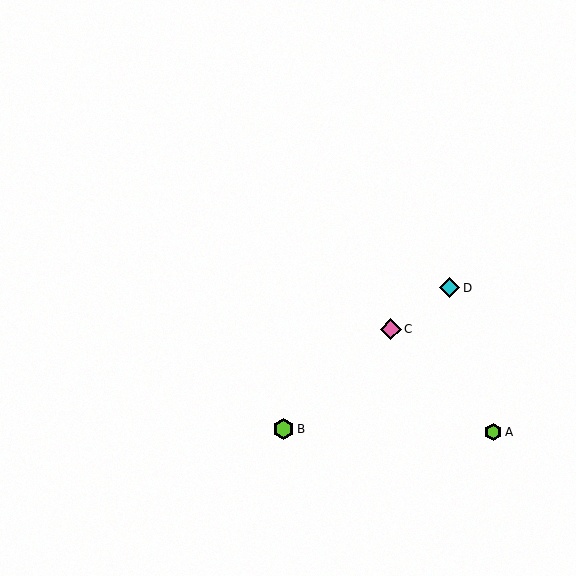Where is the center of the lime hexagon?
The center of the lime hexagon is at (493, 432).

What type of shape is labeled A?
Shape A is a lime hexagon.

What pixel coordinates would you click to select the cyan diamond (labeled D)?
Click at (450, 288) to select the cyan diamond D.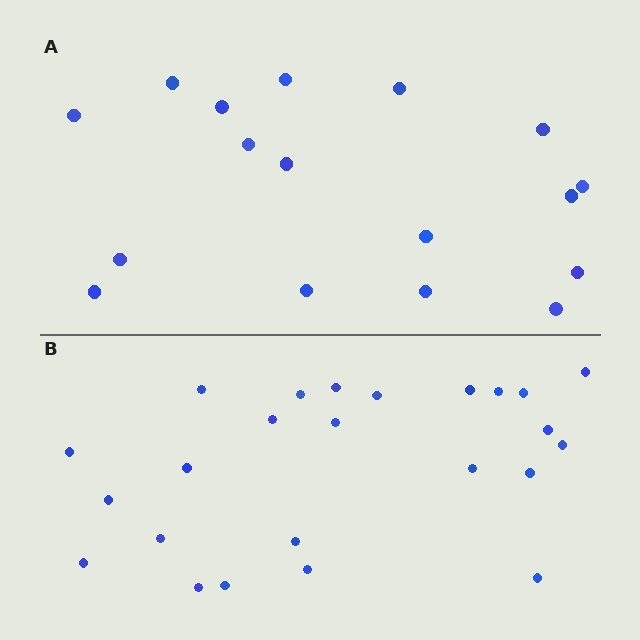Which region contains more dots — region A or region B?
Region B (the bottom region) has more dots.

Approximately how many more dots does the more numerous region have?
Region B has roughly 8 or so more dots than region A.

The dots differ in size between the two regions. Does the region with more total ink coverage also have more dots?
No. Region A has more total ink coverage because its dots are larger, but region B actually contains more individual dots. Total area can be misleading — the number of items is what matters here.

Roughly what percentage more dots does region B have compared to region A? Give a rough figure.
About 40% more.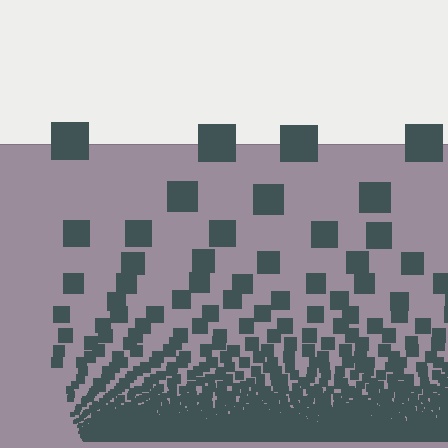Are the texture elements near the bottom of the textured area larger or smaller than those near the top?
Smaller. The gradient is inverted — elements near the bottom are smaller and denser.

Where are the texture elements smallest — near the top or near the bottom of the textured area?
Near the bottom.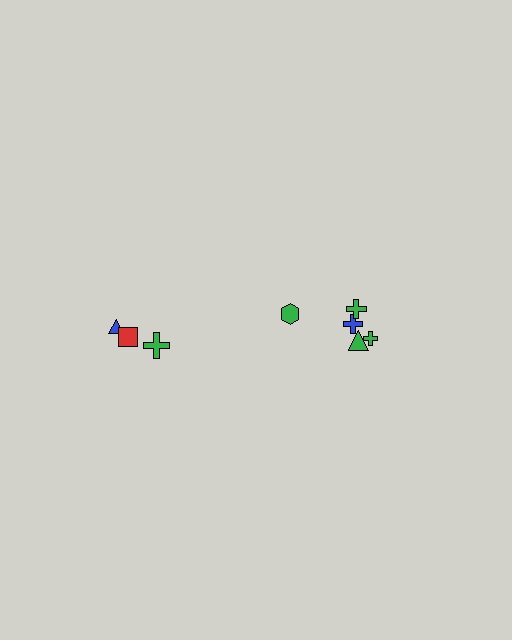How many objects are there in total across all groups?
There are 8 objects.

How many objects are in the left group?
There are 3 objects.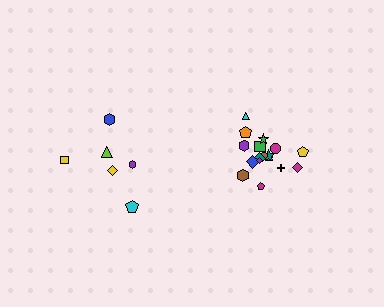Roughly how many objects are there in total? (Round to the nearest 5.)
Roughly 25 objects in total.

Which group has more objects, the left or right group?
The right group.